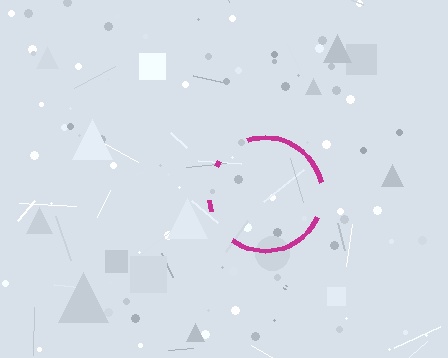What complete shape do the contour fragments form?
The contour fragments form a circle.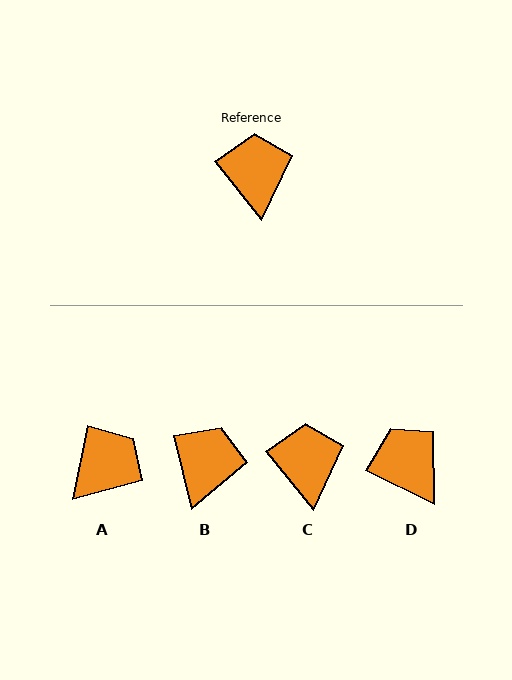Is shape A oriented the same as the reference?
No, it is off by about 50 degrees.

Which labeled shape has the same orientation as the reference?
C.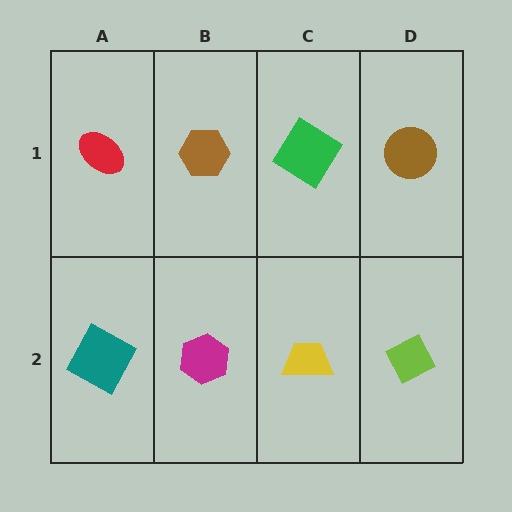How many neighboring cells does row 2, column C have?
3.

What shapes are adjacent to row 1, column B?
A magenta hexagon (row 2, column B), a red ellipse (row 1, column A), a green diamond (row 1, column C).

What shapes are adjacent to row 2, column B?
A brown hexagon (row 1, column B), a teal square (row 2, column A), a yellow trapezoid (row 2, column C).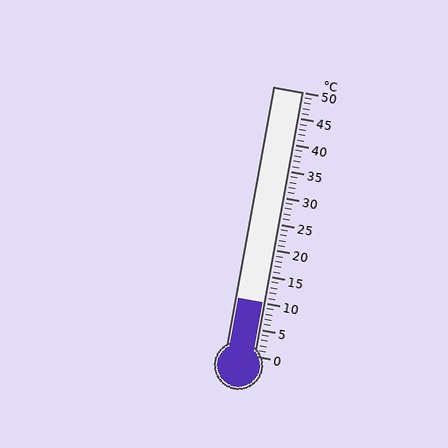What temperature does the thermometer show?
The thermometer shows approximately 10°C.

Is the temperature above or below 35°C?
The temperature is below 35°C.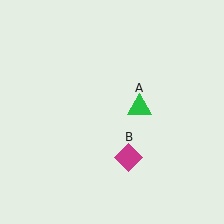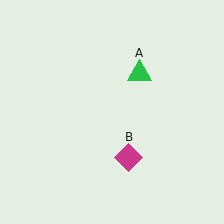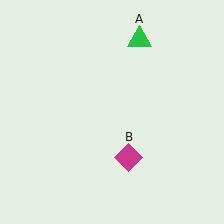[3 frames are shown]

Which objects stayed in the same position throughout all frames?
Magenta diamond (object B) remained stationary.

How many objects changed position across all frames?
1 object changed position: green triangle (object A).